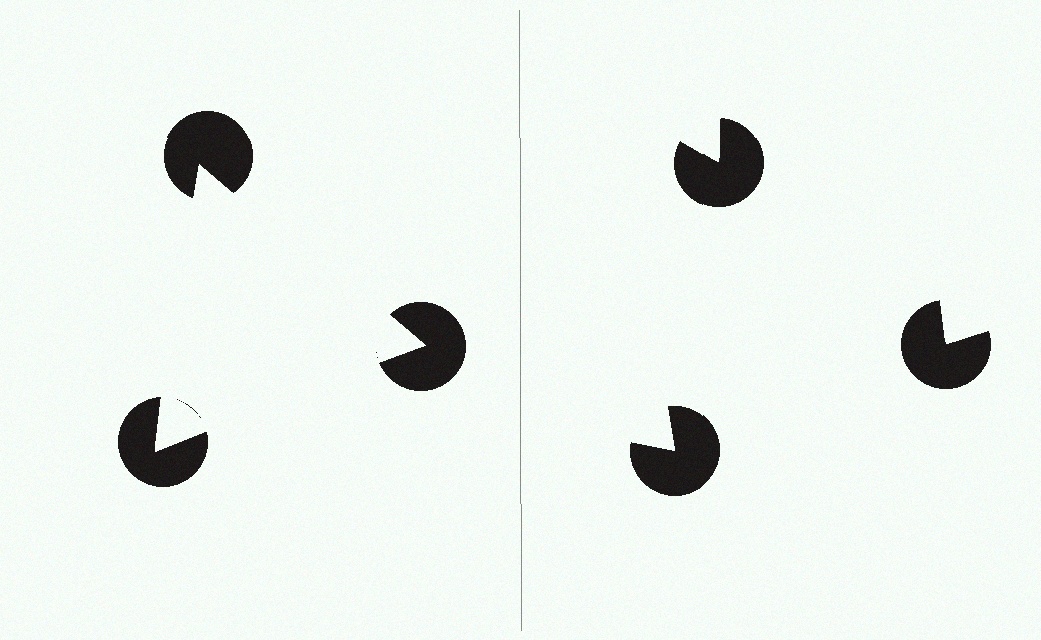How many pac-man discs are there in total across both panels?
6 — 3 on each side.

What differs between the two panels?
The pac-man discs are positioned identically on both sides; only the wedge orientations differ. On the left they align to a triangle; on the right they are misaligned.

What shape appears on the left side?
An illusory triangle.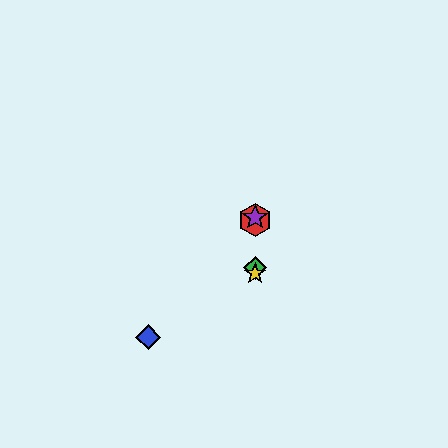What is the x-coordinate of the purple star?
The purple star is at x≈255.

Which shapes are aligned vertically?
The red hexagon, the green diamond, the yellow star, the purple star are aligned vertically.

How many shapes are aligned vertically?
4 shapes (the red hexagon, the green diamond, the yellow star, the purple star) are aligned vertically.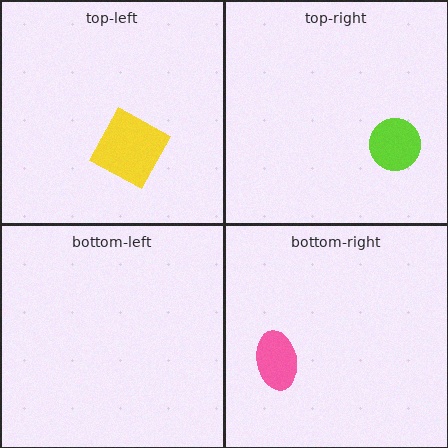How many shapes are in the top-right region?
1.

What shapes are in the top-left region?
The yellow square.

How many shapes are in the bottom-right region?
1.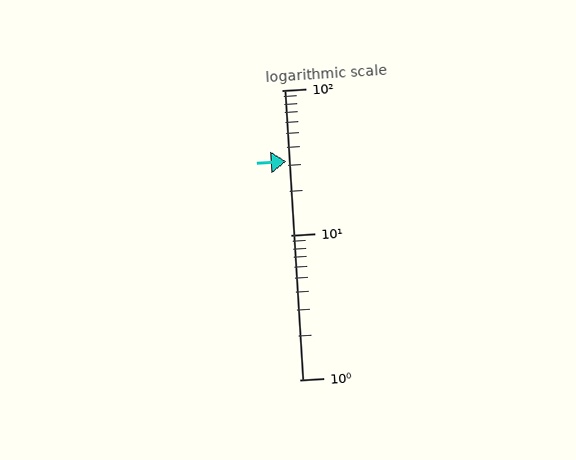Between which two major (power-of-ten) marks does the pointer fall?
The pointer is between 10 and 100.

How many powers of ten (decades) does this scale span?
The scale spans 2 decades, from 1 to 100.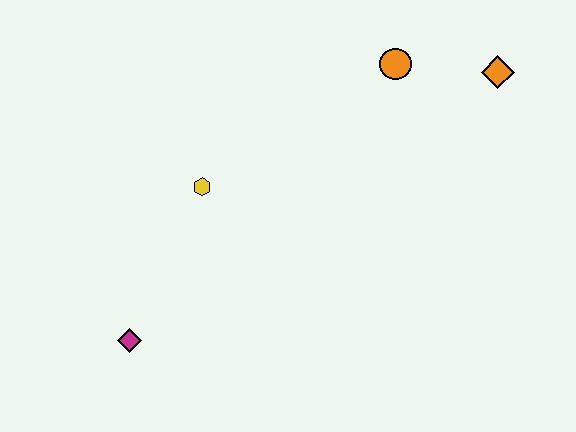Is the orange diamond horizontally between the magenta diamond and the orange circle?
No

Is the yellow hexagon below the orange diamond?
Yes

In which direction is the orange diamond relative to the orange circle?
The orange diamond is to the right of the orange circle.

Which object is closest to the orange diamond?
The orange circle is closest to the orange diamond.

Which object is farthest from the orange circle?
The magenta diamond is farthest from the orange circle.